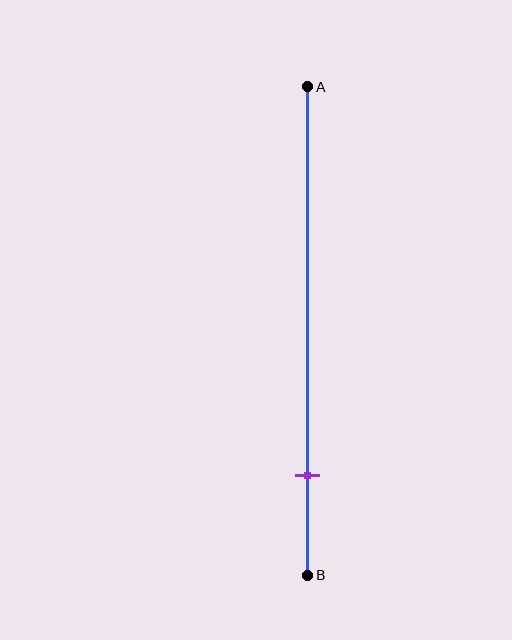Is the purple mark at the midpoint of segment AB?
No, the mark is at about 80% from A, not at the 50% midpoint.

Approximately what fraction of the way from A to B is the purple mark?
The purple mark is approximately 80% of the way from A to B.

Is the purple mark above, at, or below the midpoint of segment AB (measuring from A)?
The purple mark is below the midpoint of segment AB.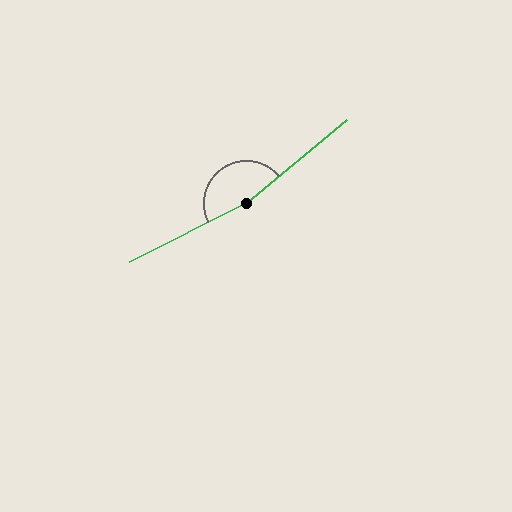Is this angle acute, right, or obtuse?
It is obtuse.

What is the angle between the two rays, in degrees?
Approximately 167 degrees.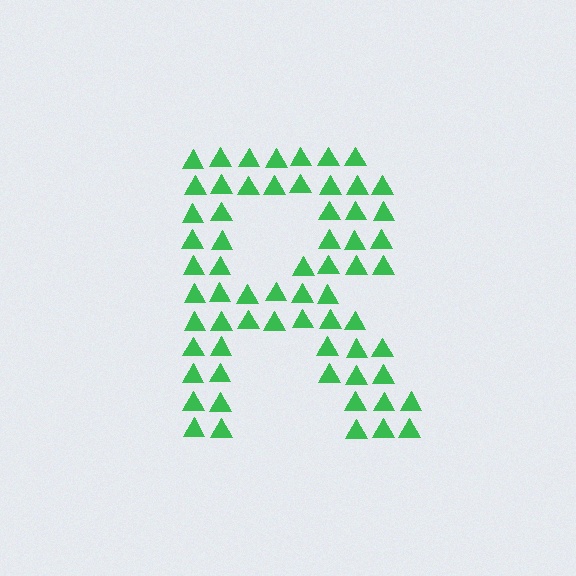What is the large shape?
The large shape is the letter R.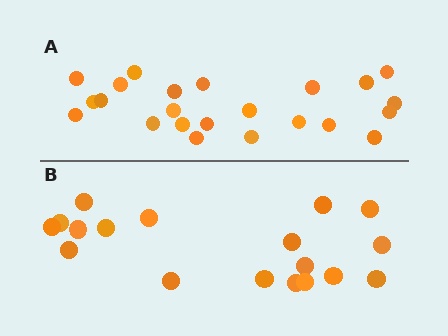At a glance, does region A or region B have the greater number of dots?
Region A (the top region) has more dots.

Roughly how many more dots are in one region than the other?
Region A has about 5 more dots than region B.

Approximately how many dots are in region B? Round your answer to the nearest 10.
About 20 dots. (The exact count is 18, which rounds to 20.)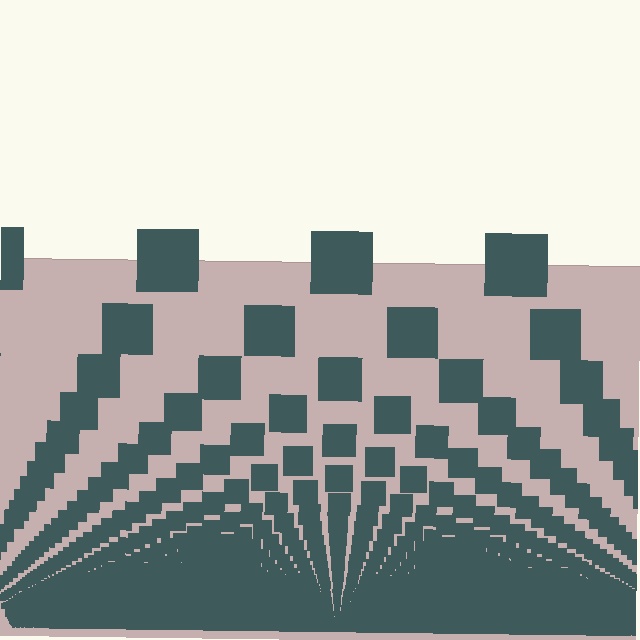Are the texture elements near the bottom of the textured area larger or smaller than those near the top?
Smaller. The gradient is inverted — elements near the bottom are smaller and denser.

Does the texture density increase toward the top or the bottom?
Density increases toward the bottom.